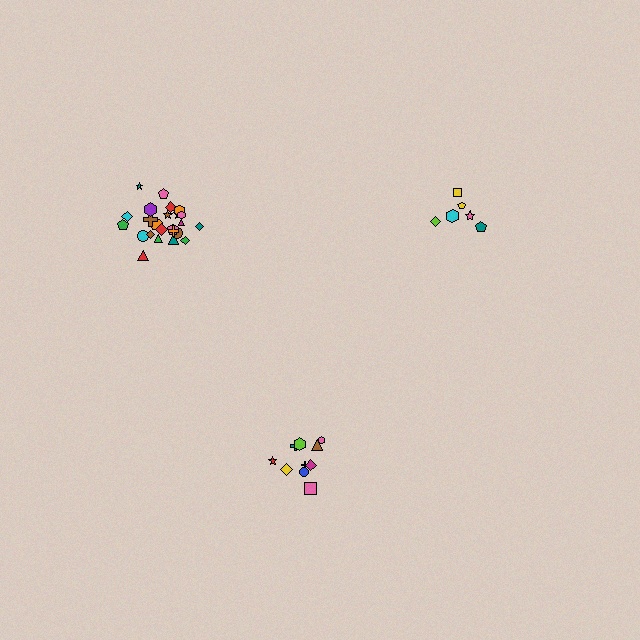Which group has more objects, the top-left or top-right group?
The top-left group.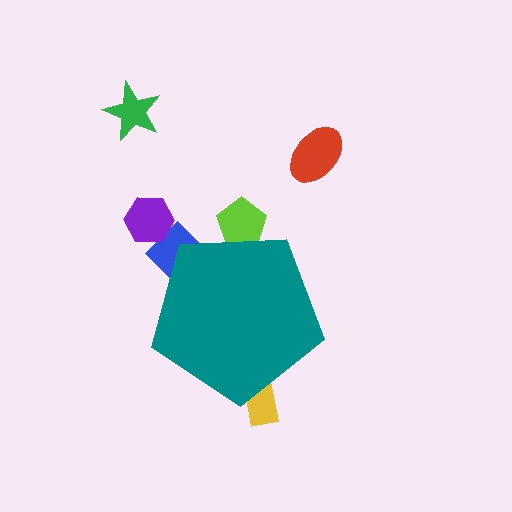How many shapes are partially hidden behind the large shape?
3 shapes are partially hidden.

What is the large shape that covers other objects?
A teal pentagon.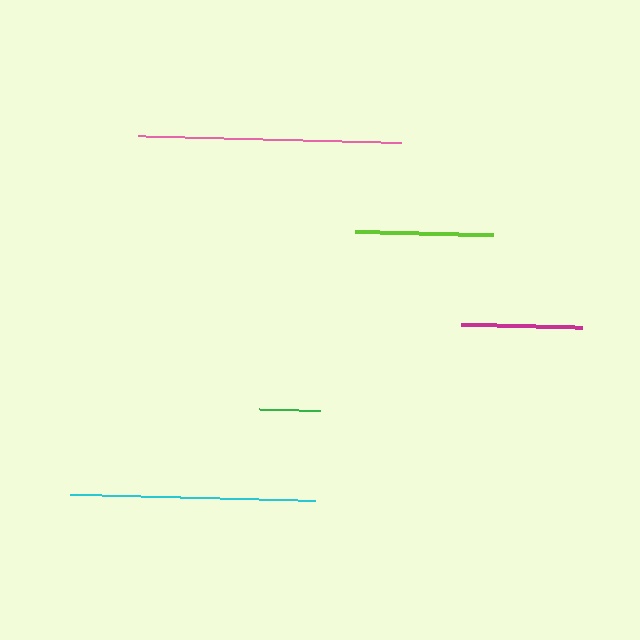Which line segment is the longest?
The pink line is the longest at approximately 262 pixels.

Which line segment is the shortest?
The green line is the shortest at approximately 60 pixels.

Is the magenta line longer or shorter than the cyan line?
The cyan line is longer than the magenta line.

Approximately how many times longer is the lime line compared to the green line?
The lime line is approximately 2.3 times the length of the green line.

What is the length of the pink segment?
The pink segment is approximately 262 pixels long.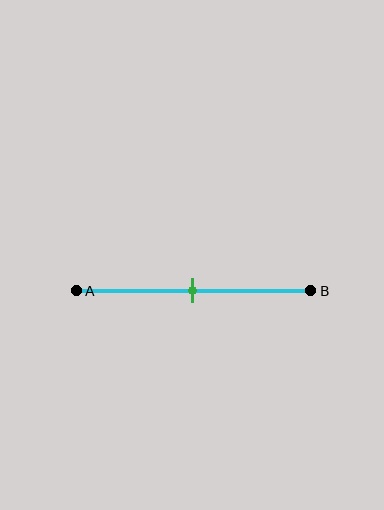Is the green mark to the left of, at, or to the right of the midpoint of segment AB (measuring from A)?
The green mark is approximately at the midpoint of segment AB.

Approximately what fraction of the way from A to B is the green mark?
The green mark is approximately 50% of the way from A to B.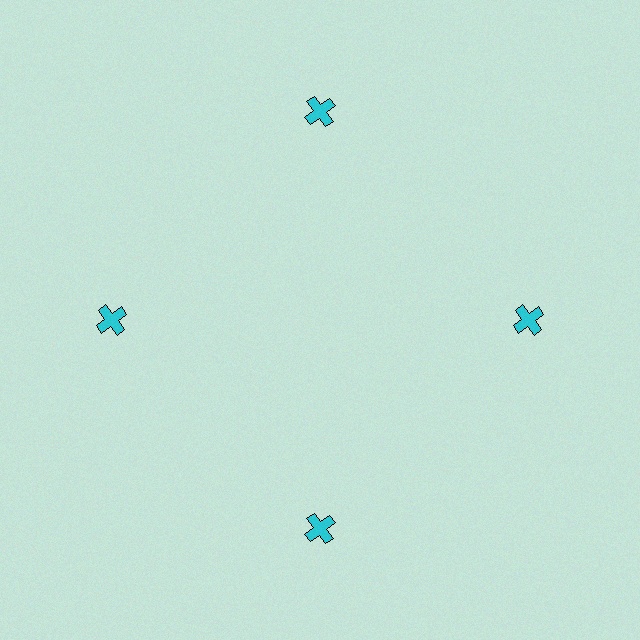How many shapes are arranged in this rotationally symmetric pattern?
There are 4 shapes, arranged in 4 groups of 1.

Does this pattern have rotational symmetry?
Yes, this pattern has 4-fold rotational symmetry. It looks the same after rotating 90 degrees around the center.